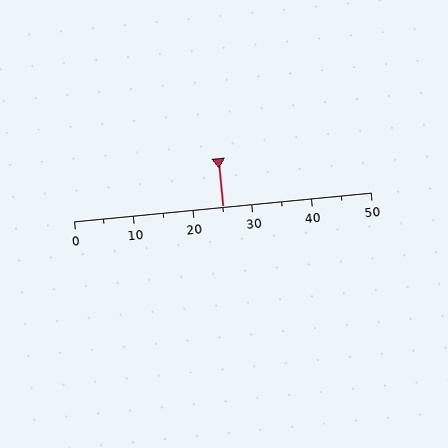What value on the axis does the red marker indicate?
The marker indicates approximately 25.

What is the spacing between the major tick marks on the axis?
The major ticks are spaced 10 apart.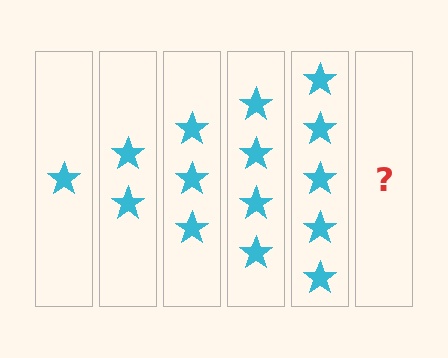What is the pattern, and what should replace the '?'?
The pattern is that each step adds one more star. The '?' should be 6 stars.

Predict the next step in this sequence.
The next step is 6 stars.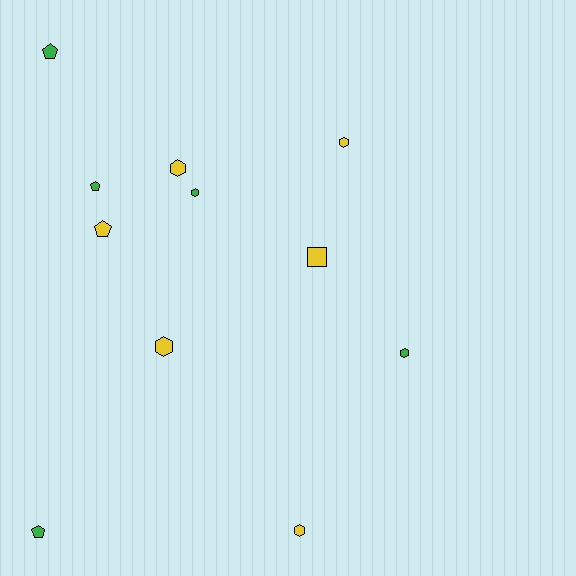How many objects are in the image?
There are 11 objects.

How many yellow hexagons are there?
There are 4 yellow hexagons.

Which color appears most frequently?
Yellow, with 6 objects.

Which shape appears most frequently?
Hexagon, with 6 objects.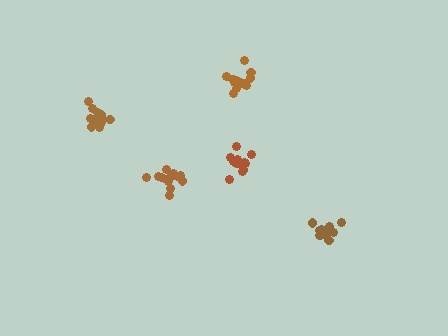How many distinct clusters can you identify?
There are 5 distinct clusters.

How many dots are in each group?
Group 1: 14 dots, Group 2: 15 dots, Group 3: 13 dots, Group 4: 15 dots, Group 5: 12 dots (69 total).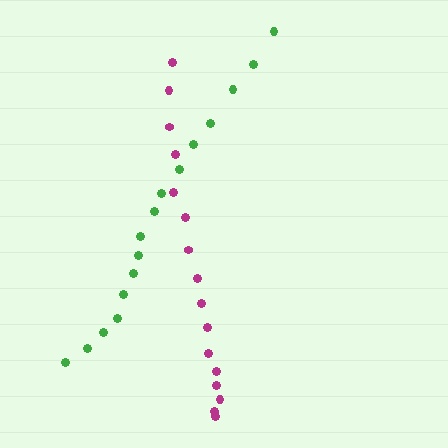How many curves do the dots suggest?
There are 2 distinct paths.